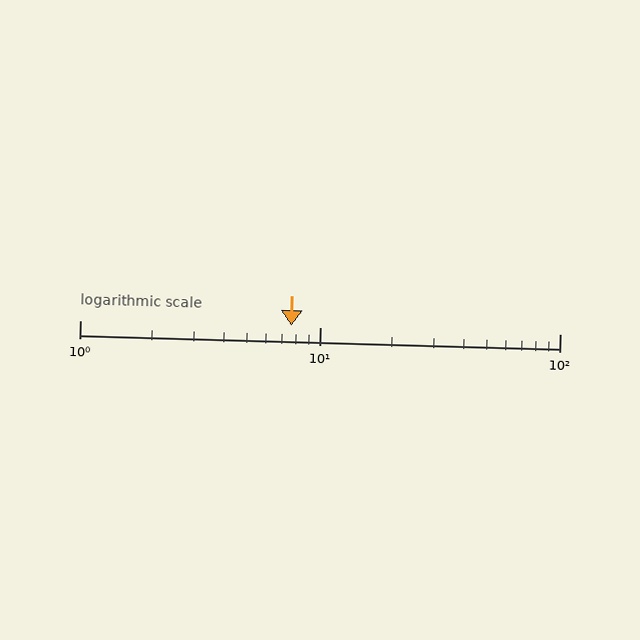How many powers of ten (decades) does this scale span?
The scale spans 2 decades, from 1 to 100.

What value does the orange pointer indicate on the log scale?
The pointer indicates approximately 7.6.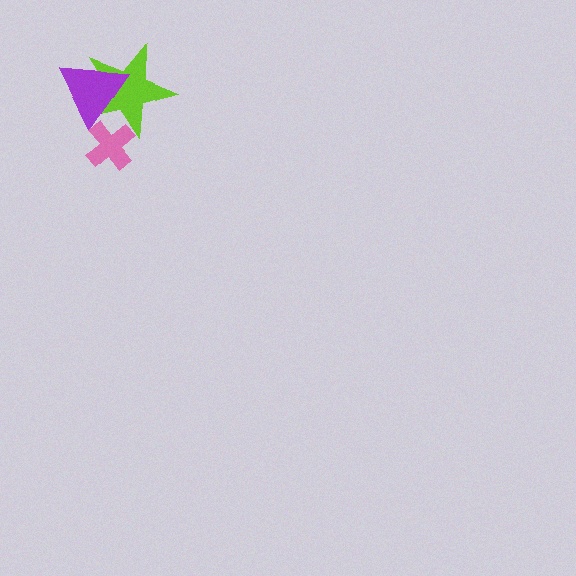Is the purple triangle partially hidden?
Yes, it is partially covered by another shape.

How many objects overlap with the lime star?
2 objects overlap with the lime star.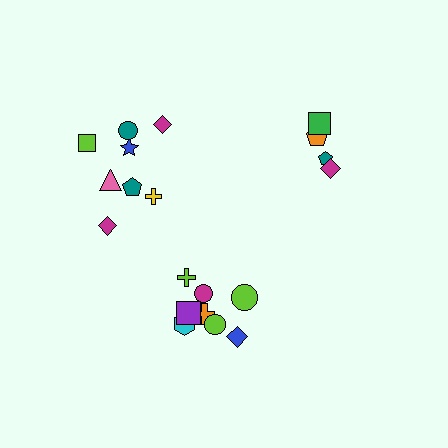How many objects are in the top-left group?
There are 8 objects.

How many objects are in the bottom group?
There are 8 objects.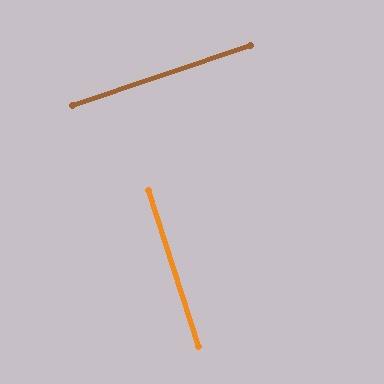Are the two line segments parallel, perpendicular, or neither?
Perpendicular — they meet at approximately 89°.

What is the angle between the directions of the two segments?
Approximately 89 degrees.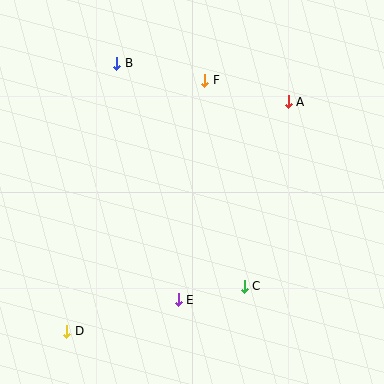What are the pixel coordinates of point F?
Point F is at (205, 80).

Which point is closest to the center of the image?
Point C at (244, 286) is closest to the center.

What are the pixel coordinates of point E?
Point E is at (178, 300).